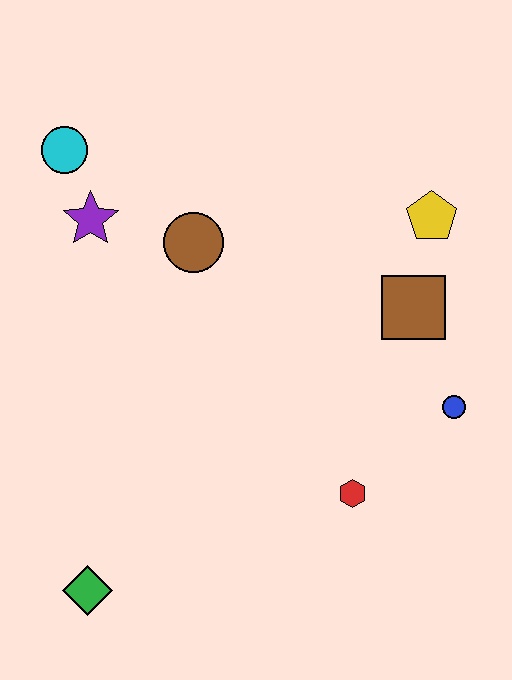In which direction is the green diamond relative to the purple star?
The green diamond is below the purple star.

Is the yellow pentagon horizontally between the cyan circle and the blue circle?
Yes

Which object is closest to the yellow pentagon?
The brown square is closest to the yellow pentagon.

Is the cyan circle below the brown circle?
No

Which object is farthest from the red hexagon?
The cyan circle is farthest from the red hexagon.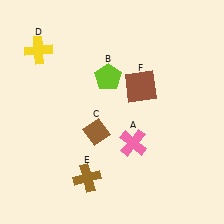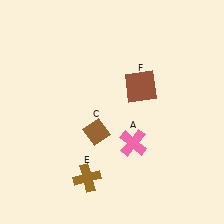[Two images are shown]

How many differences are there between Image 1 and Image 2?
There are 2 differences between the two images.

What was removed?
The lime pentagon (B), the yellow cross (D) were removed in Image 2.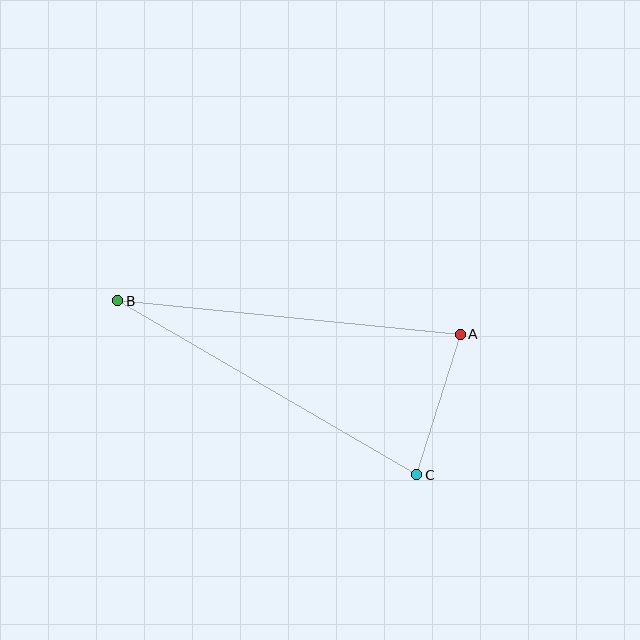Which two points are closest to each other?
Points A and C are closest to each other.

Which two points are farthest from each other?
Points B and C are farthest from each other.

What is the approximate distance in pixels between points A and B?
The distance between A and B is approximately 344 pixels.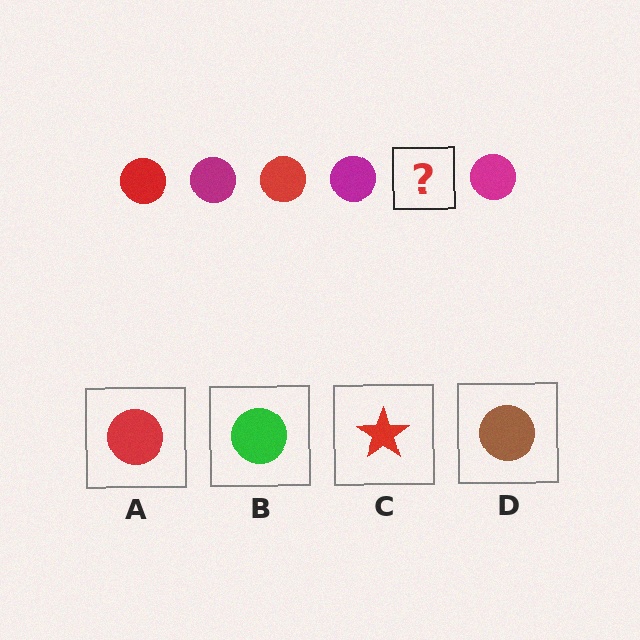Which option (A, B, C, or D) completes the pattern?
A.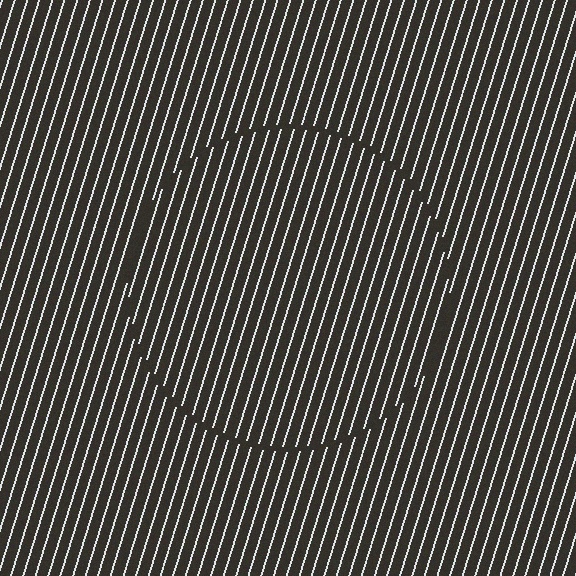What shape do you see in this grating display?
An illusory circle. The interior of the shape contains the same grating, shifted by half a period — the contour is defined by the phase discontinuity where line-ends from the inner and outer gratings abut.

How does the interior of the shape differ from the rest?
The interior of the shape contains the same grating, shifted by half a period — the contour is defined by the phase discontinuity where line-ends from the inner and outer gratings abut.